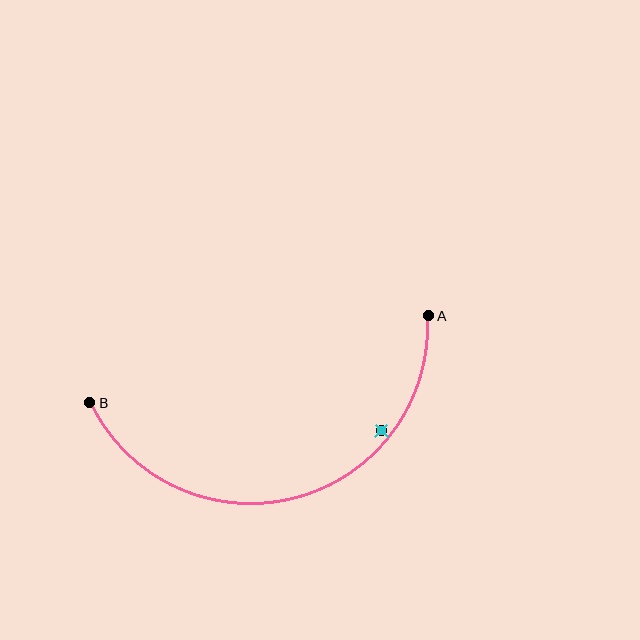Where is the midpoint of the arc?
The arc midpoint is the point on the curve farthest from the straight line joining A and B. It sits below that line.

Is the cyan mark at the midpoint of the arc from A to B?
No — the cyan mark does not lie on the arc at all. It sits slightly inside the curve.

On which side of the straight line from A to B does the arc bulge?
The arc bulges below the straight line connecting A and B.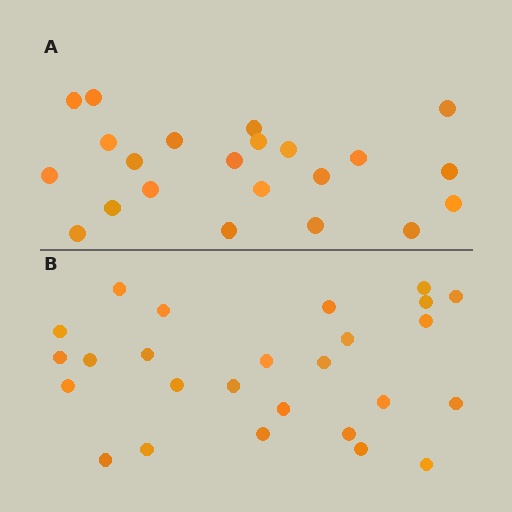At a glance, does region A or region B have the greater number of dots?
Region B (the bottom region) has more dots.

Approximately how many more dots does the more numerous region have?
Region B has about 4 more dots than region A.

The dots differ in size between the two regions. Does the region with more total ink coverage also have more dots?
No. Region A has more total ink coverage because its dots are larger, but region B actually contains more individual dots. Total area can be misleading — the number of items is what matters here.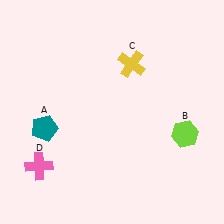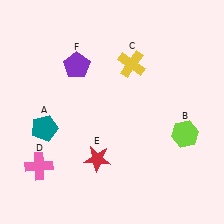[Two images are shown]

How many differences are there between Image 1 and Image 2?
There are 2 differences between the two images.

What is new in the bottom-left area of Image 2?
A red star (E) was added in the bottom-left area of Image 2.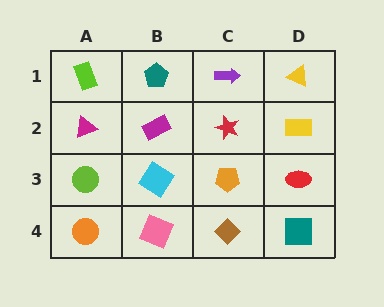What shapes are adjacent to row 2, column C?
A purple arrow (row 1, column C), an orange pentagon (row 3, column C), a magenta rectangle (row 2, column B), a yellow rectangle (row 2, column D).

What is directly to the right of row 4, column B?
A brown diamond.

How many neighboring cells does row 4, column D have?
2.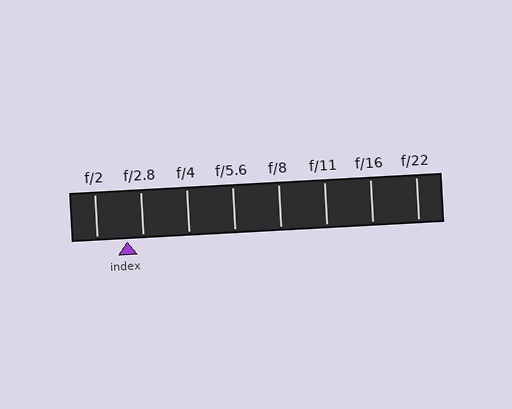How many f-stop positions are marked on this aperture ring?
There are 8 f-stop positions marked.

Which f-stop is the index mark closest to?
The index mark is closest to f/2.8.